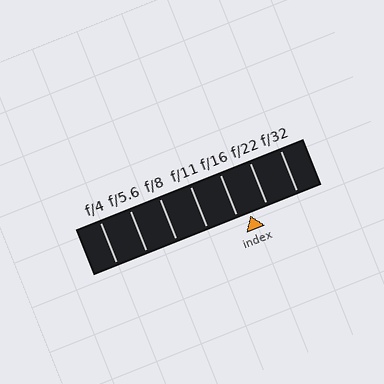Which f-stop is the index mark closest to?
The index mark is closest to f/16.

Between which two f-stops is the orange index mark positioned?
The index mark is between f/16 and f/22.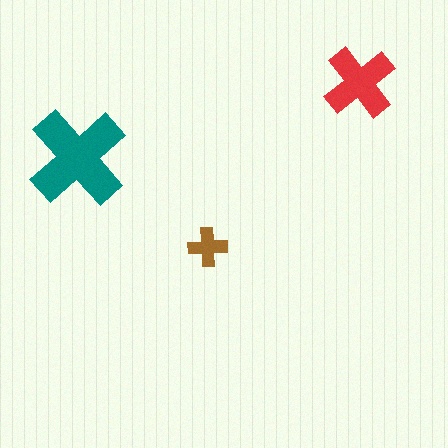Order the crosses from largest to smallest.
the teal one, the red one, the brown one.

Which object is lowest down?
The brown cross is bottommost.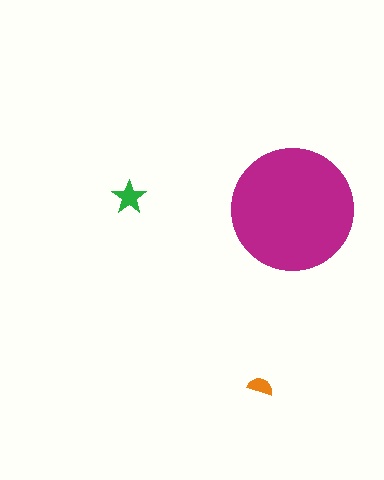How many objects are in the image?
There are 3 objects in the image.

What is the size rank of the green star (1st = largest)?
2nd.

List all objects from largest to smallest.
The magenta circle, the green star, the orange semicircle.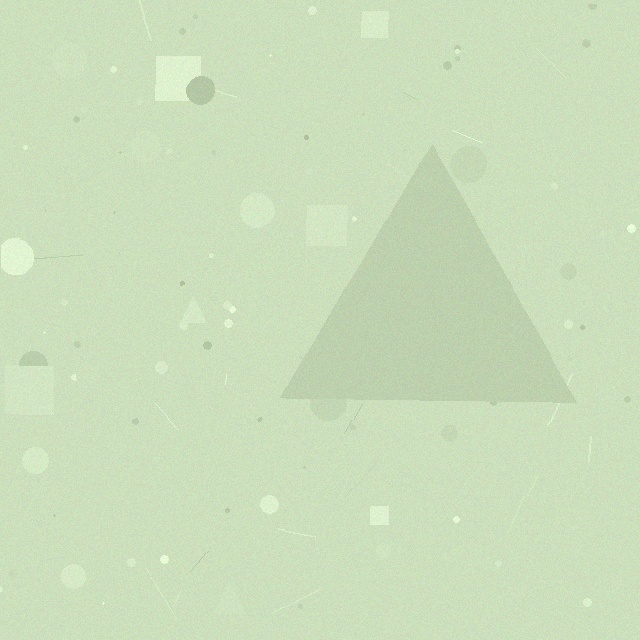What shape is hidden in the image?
A triangle is hidden in the image.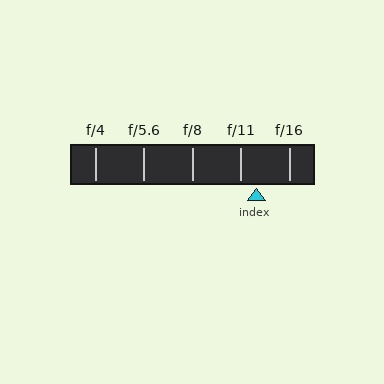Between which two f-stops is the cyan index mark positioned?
The index mark is between f/11 and f/16.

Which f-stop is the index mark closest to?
The index mark is closest to f/11.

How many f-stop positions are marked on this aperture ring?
There are 5 f-stop positions marked.